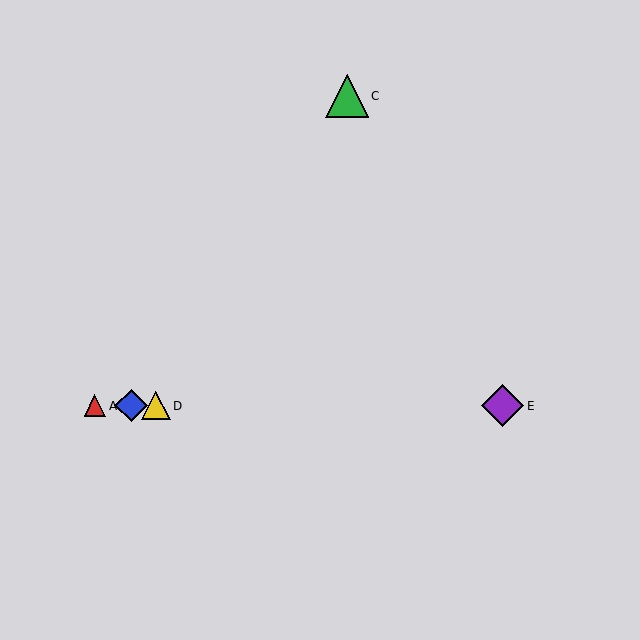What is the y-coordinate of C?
Object C is at y≈96.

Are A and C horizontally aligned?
No, A is at y≈406 and C is at y≈96.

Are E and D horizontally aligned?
Yes, both are at y≈406.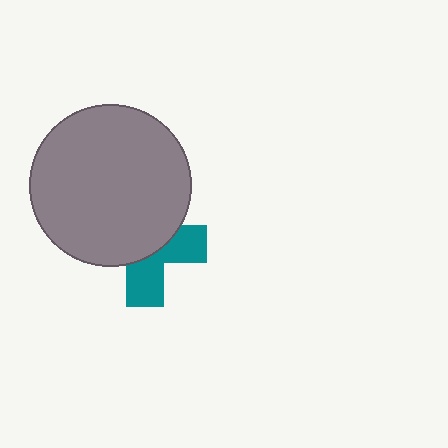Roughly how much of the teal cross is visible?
A small part of it is visible (roughly 41%).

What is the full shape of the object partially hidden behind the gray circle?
The partially hidden object is a teal cross.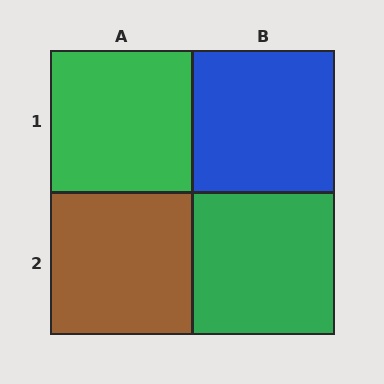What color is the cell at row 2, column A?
Brown.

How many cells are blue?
1 cell is blue.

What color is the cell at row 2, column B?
Green.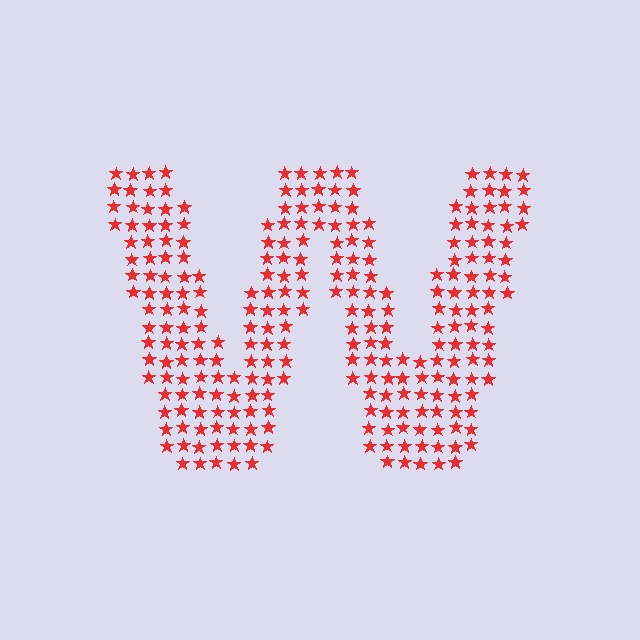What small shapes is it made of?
It is made of small stars.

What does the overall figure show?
The overall figure shows the letter W.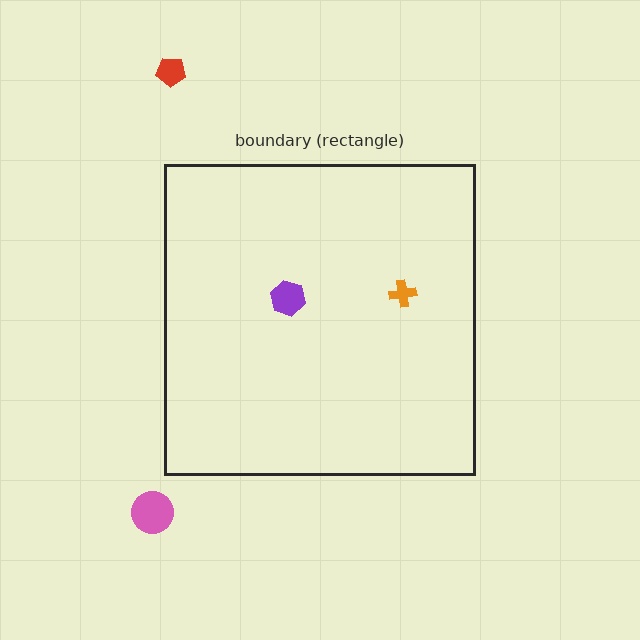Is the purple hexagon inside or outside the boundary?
Inside.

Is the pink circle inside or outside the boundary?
Outside.